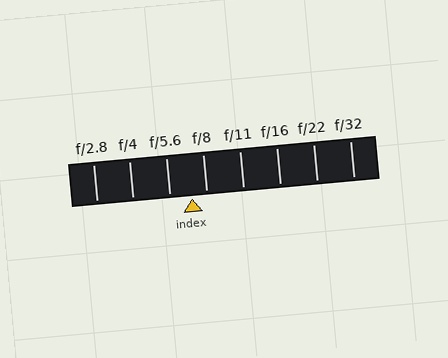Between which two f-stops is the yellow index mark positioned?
The index mark is between f/5.6 and f/8.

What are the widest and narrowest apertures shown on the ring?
The widest aperture shown is f/2.8 and the narrowest is f/32.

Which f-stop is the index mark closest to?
The index mark is closest to f/8.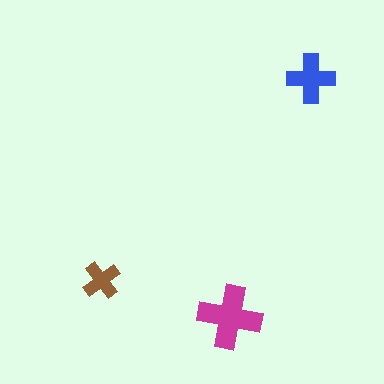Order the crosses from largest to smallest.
the magenta one, the blue one, the brown one.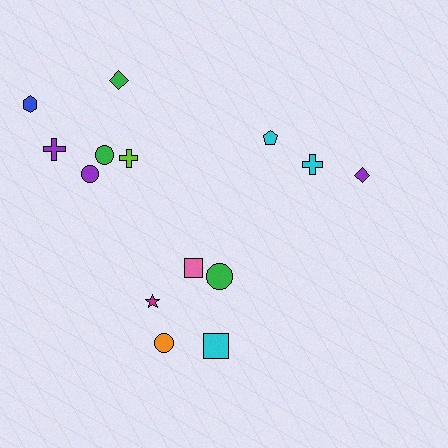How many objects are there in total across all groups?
There are 14 objects.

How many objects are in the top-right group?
There are 3 objects.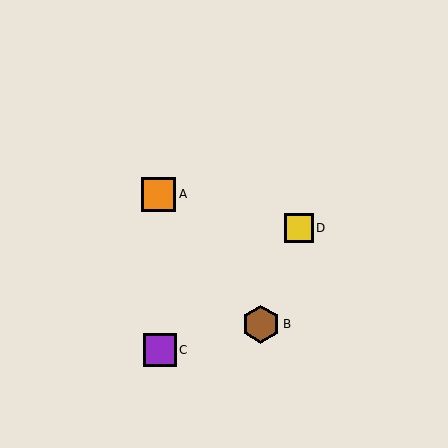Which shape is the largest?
The brown hexagon (labeled B) is the largest.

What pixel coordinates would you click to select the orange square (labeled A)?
Click at (159, 194) to select the orange square A.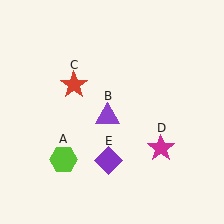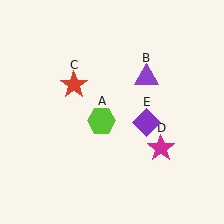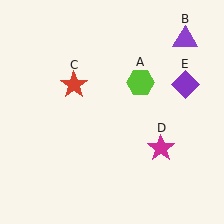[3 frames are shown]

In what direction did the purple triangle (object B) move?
The purple triangle (object B) moved up and to the right.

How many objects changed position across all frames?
3 objects changed position: lime hexagon (object A), purple triangle (object B), purple diamond (object E).